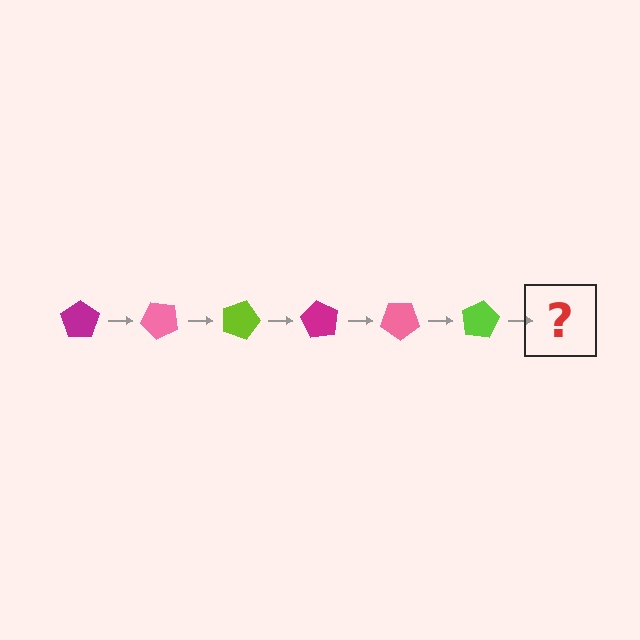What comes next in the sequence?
The next element should be a magenta pentagon, rotated 270 degrees from the start.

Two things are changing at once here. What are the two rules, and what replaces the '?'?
The two rules are that it rotates 45 degrees each step and the color cycles through magenta, pink, and lime. The '?' should be a magenta pentagon, rotated 270 degrees from the start.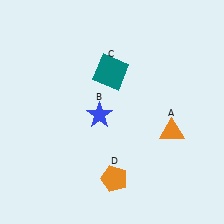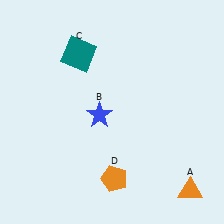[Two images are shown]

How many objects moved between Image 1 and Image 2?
2 objects moved between the two images.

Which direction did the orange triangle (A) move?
The orange triangle (A) moved down.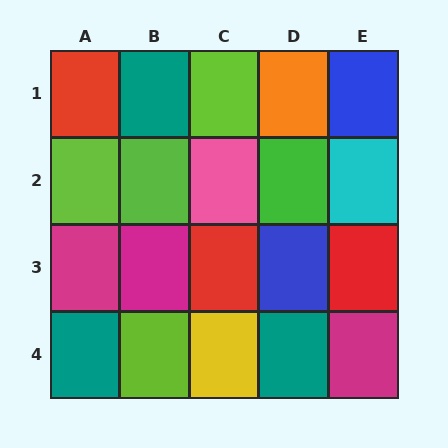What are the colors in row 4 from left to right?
Teal, lime, yellow, teal, magenta.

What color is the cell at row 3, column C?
Red.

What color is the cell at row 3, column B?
Magenta.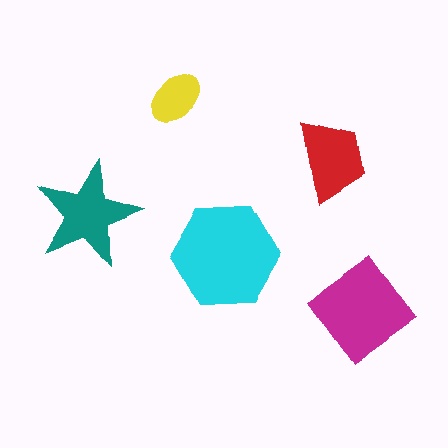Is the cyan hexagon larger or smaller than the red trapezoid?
Larger.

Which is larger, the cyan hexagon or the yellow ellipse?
The cyan hexagon.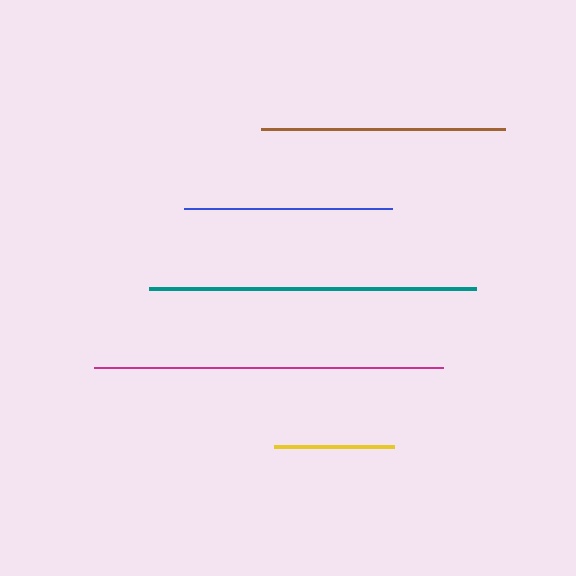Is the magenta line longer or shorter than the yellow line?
The magenta line is longer than the yellow line.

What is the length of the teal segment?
The teal segment is approximately 327 pixels long.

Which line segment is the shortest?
The yellow line is the shortest at approximately 121 pixels.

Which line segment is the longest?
The magenta line is the longest at approximately 349 pixels.